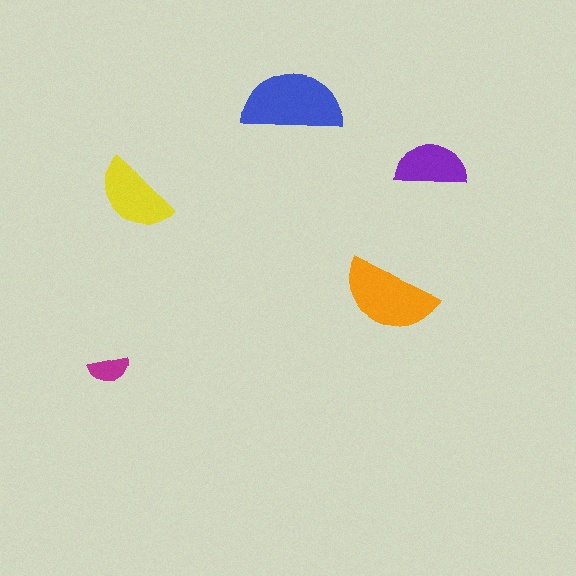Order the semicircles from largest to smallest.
the blue one, the orange one, the yellow one, the purple one, the magenta one.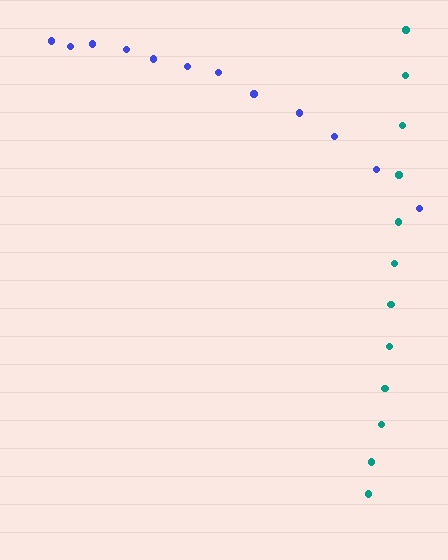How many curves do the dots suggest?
There are 2 distinct paths.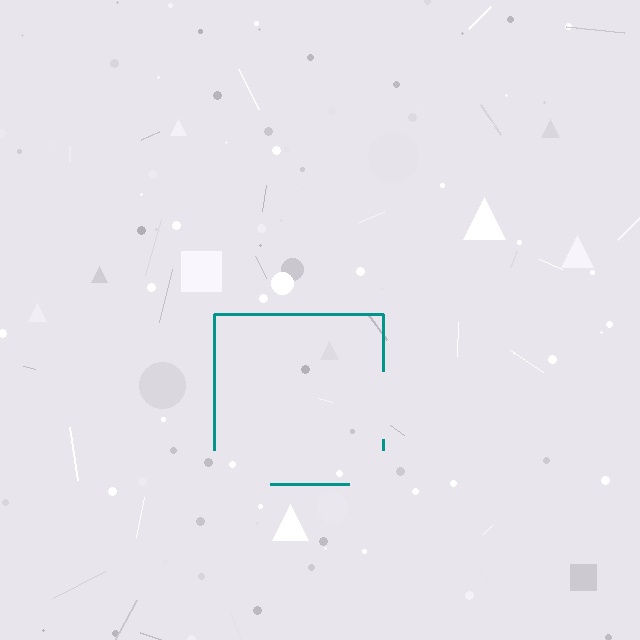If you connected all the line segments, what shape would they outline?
They would outline a square.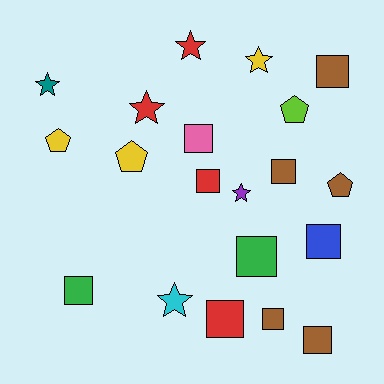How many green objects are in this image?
There are 2 green objects.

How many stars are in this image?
There are 6 stars.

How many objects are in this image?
There are 20 objects.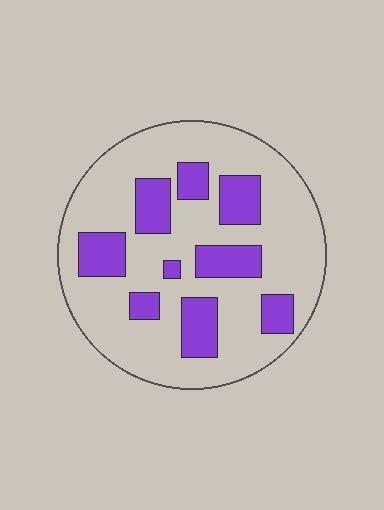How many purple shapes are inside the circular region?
9.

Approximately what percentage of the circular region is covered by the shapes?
Approximately 25%.